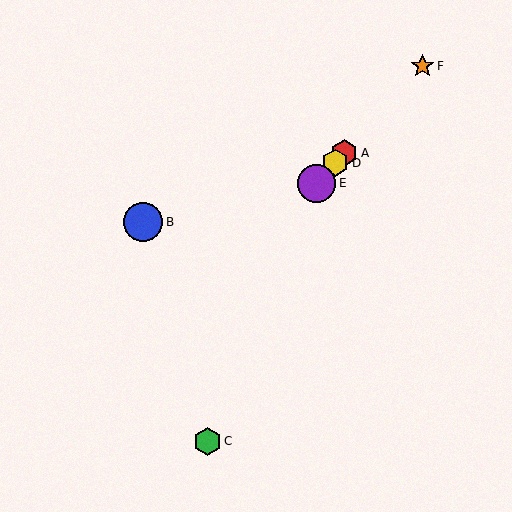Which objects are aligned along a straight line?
Objects A, D, E, F are aligned along a straight line.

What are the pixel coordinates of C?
Object C is at (207, 441).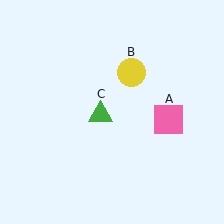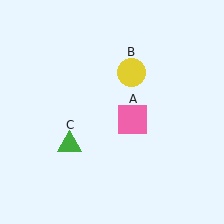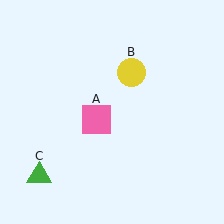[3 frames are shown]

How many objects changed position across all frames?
2 objects changed position: pink square (object A), green triangle (object C).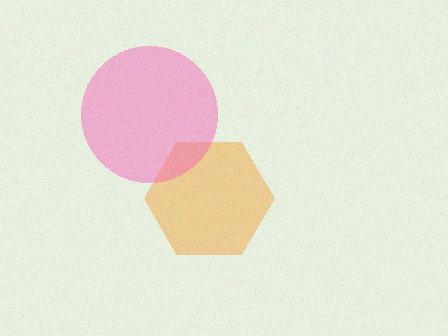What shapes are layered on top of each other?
The layered shapes are: an orange hexagon, a pink circle.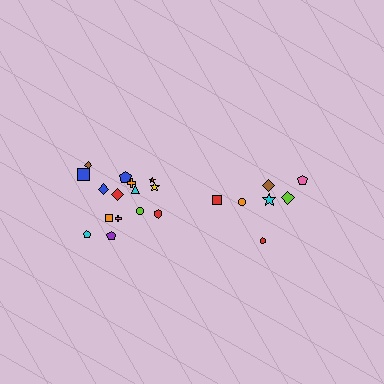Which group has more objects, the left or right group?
The left group.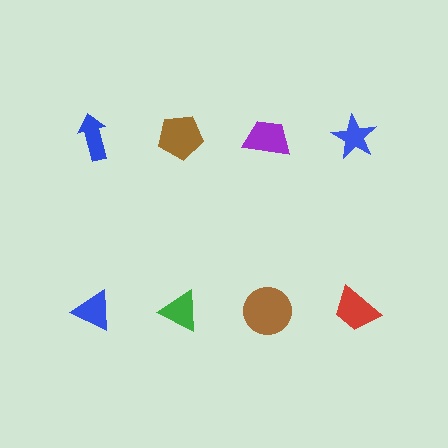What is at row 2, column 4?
A red trapezoid.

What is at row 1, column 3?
A purple trapezoid.